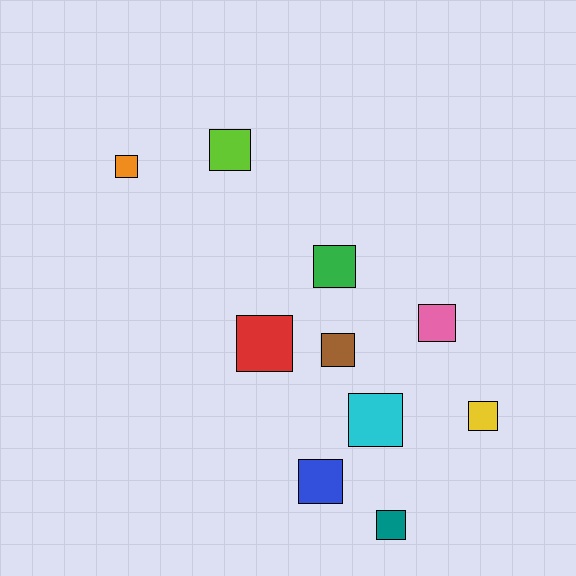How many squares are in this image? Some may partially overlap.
There are 10 squares.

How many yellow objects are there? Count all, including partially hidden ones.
There is 1 yellow object.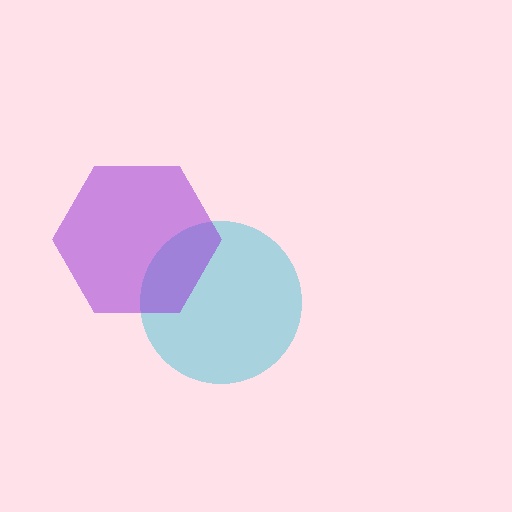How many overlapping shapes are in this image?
There are 2 overlapping shapes in the image.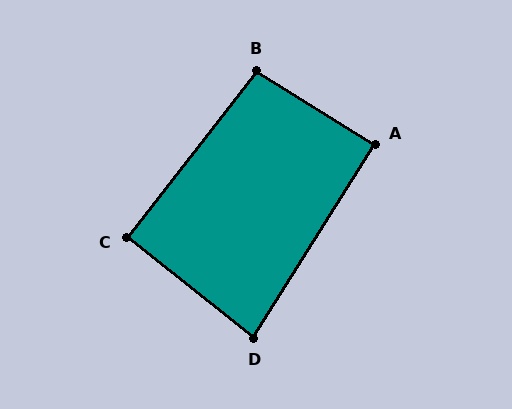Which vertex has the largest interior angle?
B, at approximately 96 degrees.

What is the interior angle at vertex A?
Approximately 90 degrees (approximately right).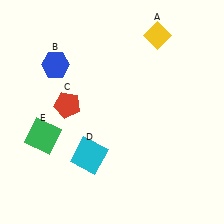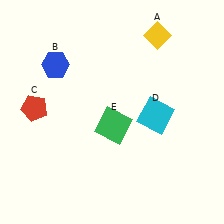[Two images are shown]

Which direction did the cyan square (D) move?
The cyan square (D) moved right.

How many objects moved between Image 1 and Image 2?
3 objects moved between the two images.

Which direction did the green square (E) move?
The green square (E) moved right.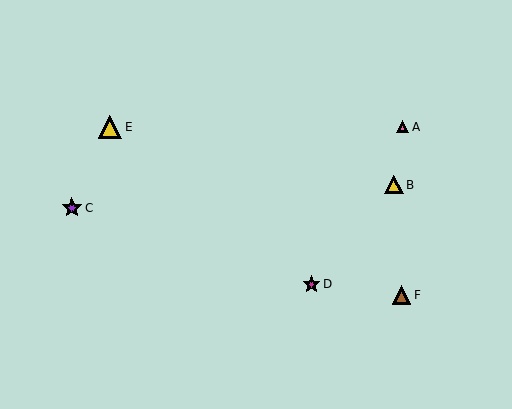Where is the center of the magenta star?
The center of the magenta star is at (311, 284).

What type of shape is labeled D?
Shape D is a magenta star.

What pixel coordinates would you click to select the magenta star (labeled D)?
Click at (311, 284) to select the magenta star D.